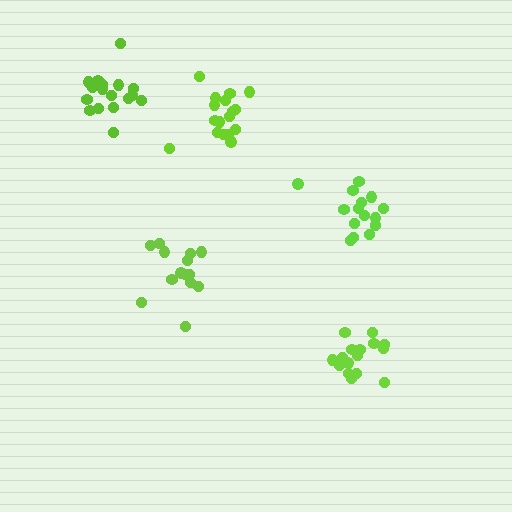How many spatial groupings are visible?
There are 5 spatial groupings.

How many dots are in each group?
Group 1: 16 dots, Group 2: 15 dots, Group 3: 14 dots, Group 4: 17 dots, Group 5: 17 dots (79 total).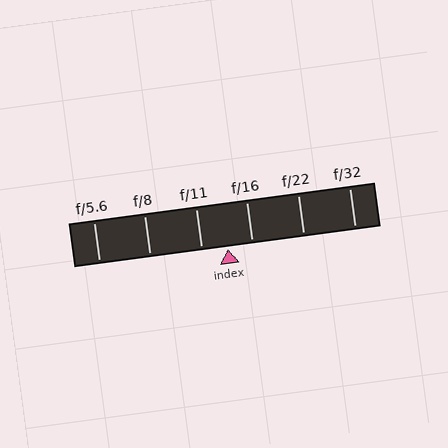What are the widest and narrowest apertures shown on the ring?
The widest aperture shown is f/5.6 and the narrowest is f/32.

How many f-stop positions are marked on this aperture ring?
There are 6 f-stop positions marked.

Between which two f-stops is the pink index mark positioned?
The index mark is between f/11 and f/16.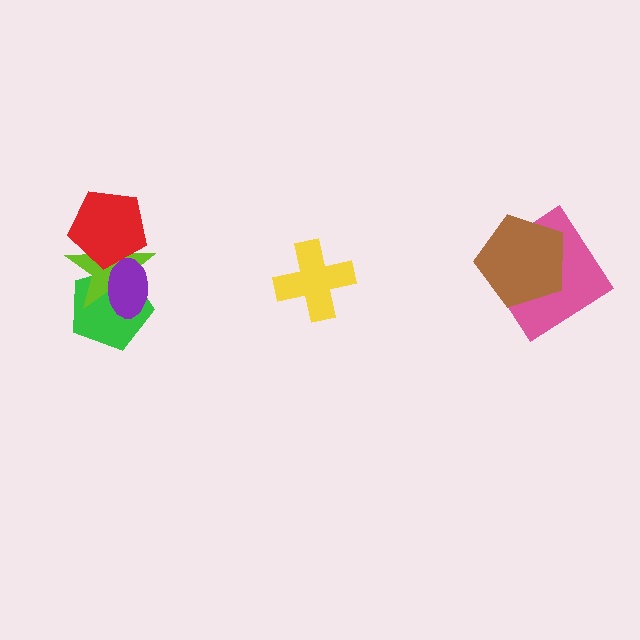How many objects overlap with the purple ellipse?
3 objects overlap with the purple ellipse.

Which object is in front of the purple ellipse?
The red pentagon is in front of the purple ellipse.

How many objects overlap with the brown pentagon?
1 object overlaps with the brown pentagon.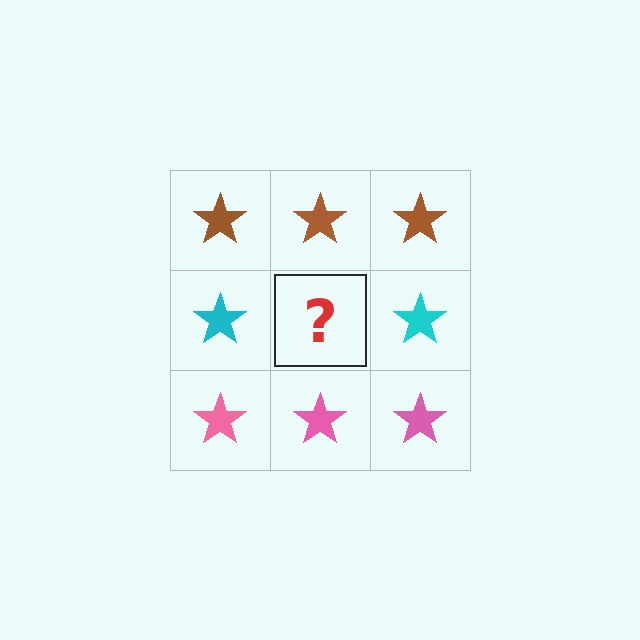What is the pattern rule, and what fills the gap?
The rule is that each row has a consistent color. The gap should be filled with a cyan star.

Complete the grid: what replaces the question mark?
The question mark should be replaced with a cyan star.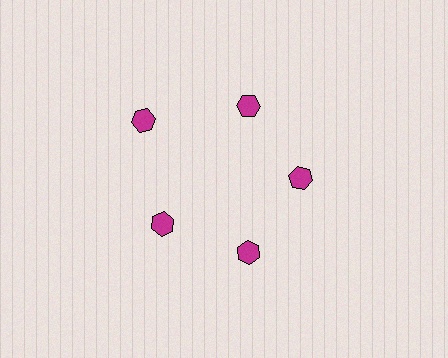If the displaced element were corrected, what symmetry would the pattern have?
It would have 5-fold rotational symmetry — the pattern would map onto itself every 72 degrees.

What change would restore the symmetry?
The symmetry would be restored by moving it inward, back onto the ring so that all 5 hexagons sit at equal angles and equal distance from the center.